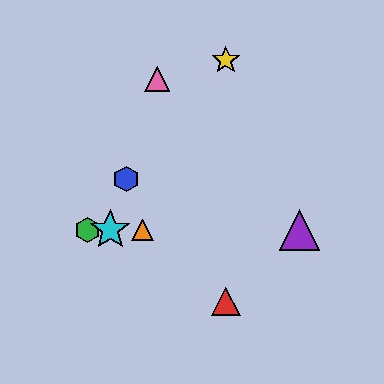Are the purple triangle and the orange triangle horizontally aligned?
Yes, both are at y≈230.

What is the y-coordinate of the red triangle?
The red triangle is at y≈302.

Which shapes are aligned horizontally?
The green hexagon, the purple triangle, the orange triangle, the cyan star are aligned horizontally.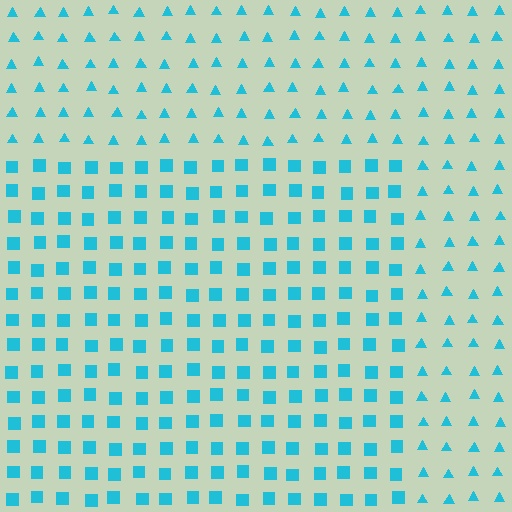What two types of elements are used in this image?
The image uses squares inside the rectangle region and triangles outside it.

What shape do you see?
I see a rectangle.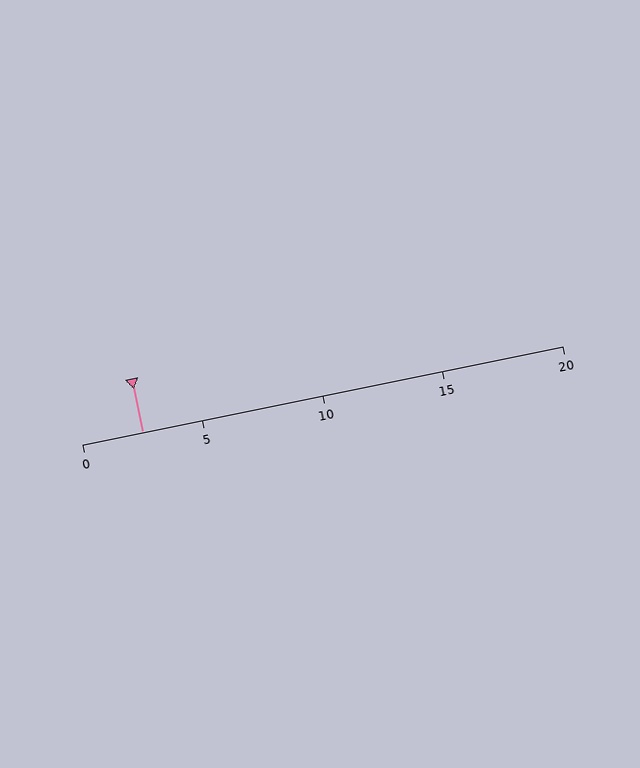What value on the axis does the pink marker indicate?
The marker indicates approximately 2.5.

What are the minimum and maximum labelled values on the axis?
The axis runs from 0 to 20.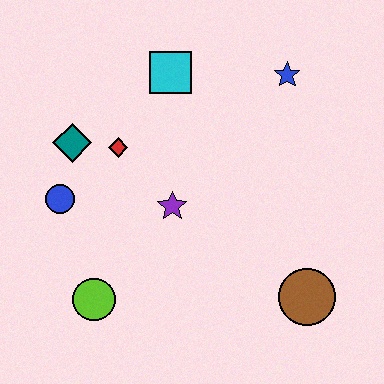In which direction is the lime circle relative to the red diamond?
The lime circle is below the red diamond.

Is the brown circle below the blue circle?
Yes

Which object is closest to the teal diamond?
The red diamond is closest to the teal diamond.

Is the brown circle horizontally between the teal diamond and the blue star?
No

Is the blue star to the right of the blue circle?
Yes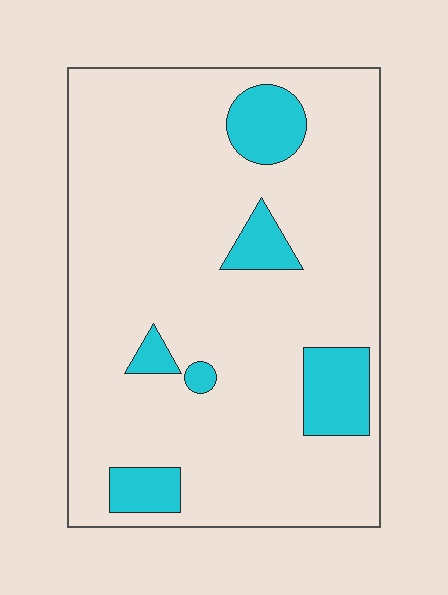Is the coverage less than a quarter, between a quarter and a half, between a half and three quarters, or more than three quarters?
Less than a quarter.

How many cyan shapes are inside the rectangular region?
6.